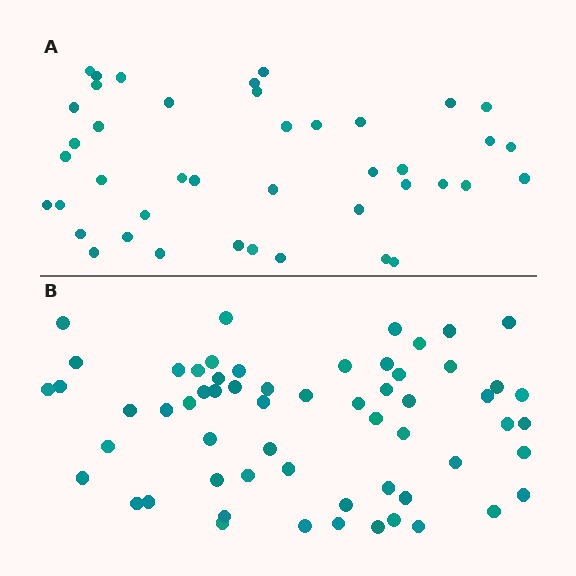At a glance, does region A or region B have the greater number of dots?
Region B (the bottom region) has more dots.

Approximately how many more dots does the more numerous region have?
Region B has approximately 20 more dots than region A.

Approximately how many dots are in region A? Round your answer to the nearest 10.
About 40 dots. (The exact count is 42, which rounds to 40.)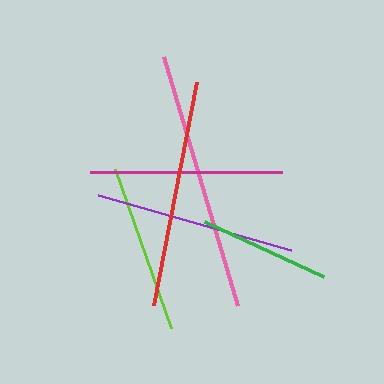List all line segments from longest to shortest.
From longest to shortest: pink, red, purple, magenta, lime, green.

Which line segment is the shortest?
The green line is the shortest at approximately 131 pixels.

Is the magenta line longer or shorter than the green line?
The magenta line is longer than the green line.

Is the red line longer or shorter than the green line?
The red line is longer than the green line.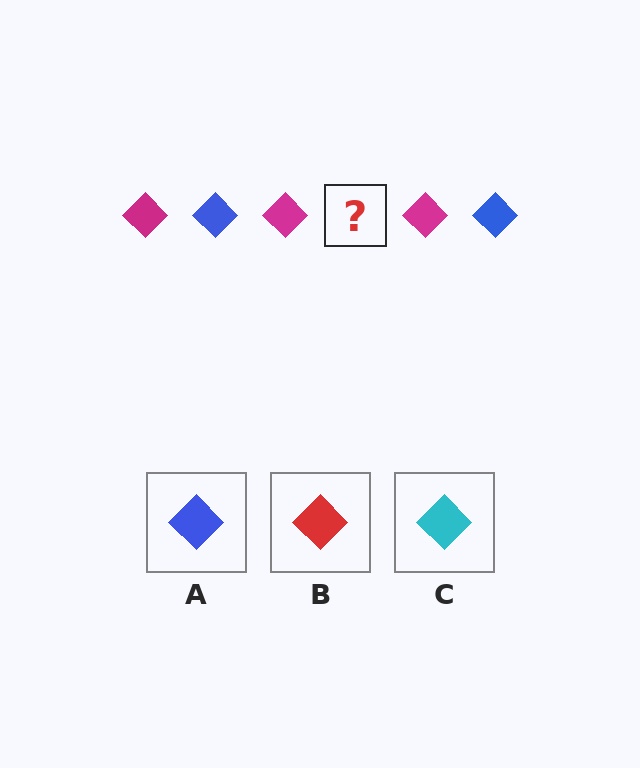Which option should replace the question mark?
Option A.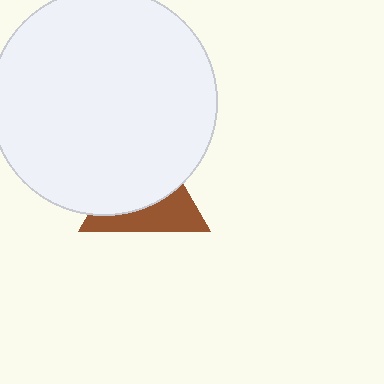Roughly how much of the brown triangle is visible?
A small part of it is visible (roughly 40%).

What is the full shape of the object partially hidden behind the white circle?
The partially hidden object is a brown triangle.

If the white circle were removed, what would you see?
You would see the complete brown triangle.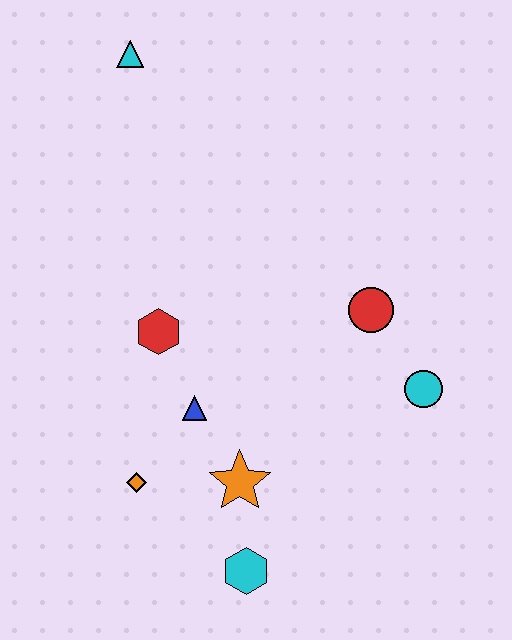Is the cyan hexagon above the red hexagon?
No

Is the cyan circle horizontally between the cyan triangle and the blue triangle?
No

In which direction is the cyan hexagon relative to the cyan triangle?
The cyan hexagon is below the cyan triangle.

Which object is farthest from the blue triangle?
The cyan triangle is farthest from the blue triangle.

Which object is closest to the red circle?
The cyan circle is closest to the red circle.